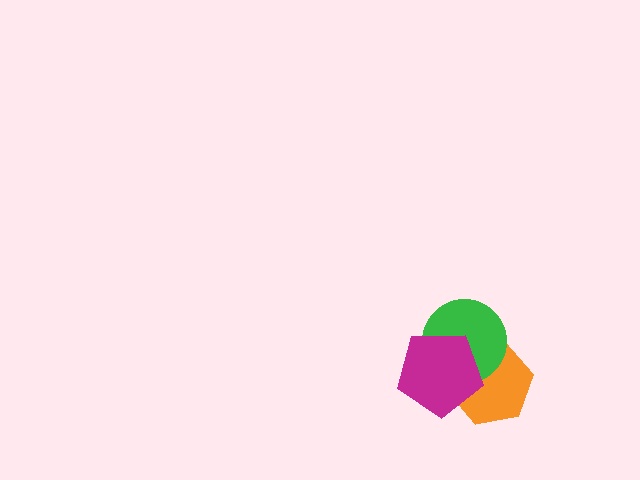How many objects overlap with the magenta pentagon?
2 objects overlap with the magenta pentagon.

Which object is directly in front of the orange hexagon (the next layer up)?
The green circle is directly in front of the orange hexagon.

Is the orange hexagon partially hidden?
Yes, it is partially covered by another shape.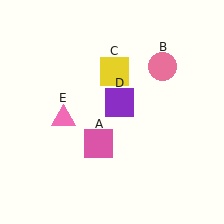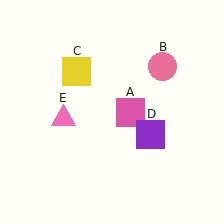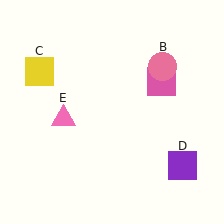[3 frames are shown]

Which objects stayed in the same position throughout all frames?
Pink circle (object B) and pink triangle (object E) remained stationary.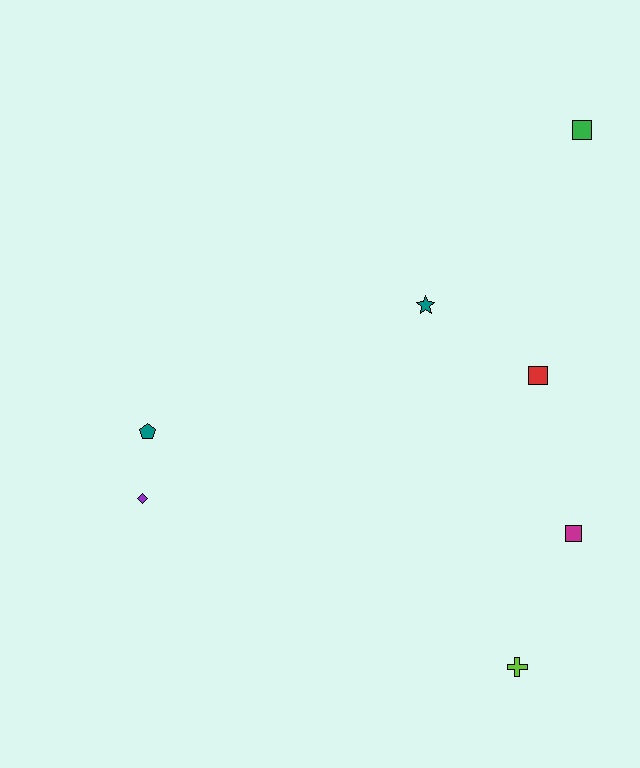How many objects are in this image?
There are 7 objects.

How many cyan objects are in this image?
There are no cyan objects.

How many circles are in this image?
There are no circles.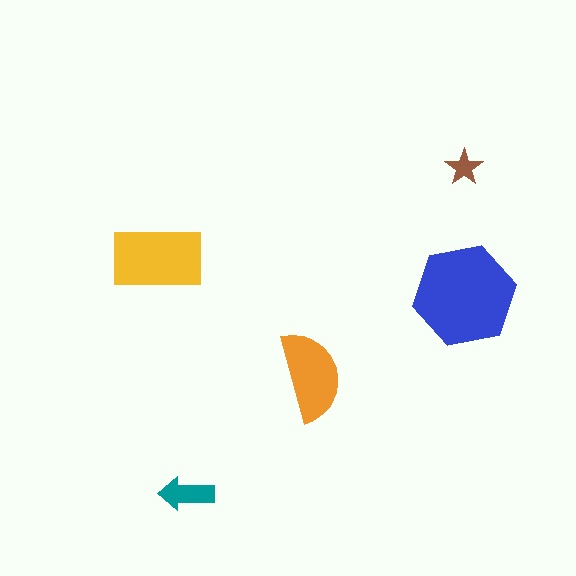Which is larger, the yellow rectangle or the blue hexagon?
The blue hexagon.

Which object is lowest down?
The teal arrow is bottommost.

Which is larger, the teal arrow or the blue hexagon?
The blue hexagon.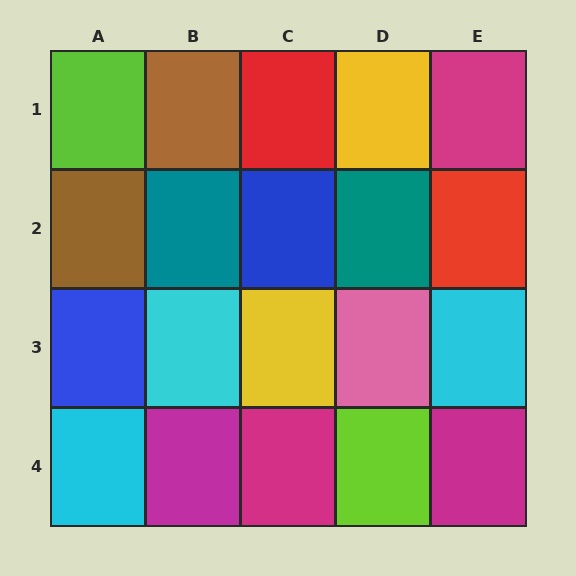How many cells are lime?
2 cells are lime.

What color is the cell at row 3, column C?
Yellow.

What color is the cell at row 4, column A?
Cyan.